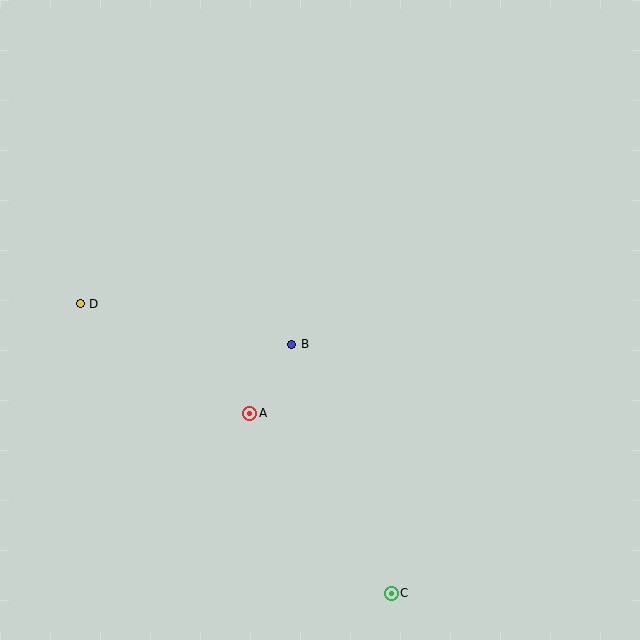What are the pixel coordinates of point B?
Point B is at (292, 344).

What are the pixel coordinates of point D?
Point D is at (80, 304).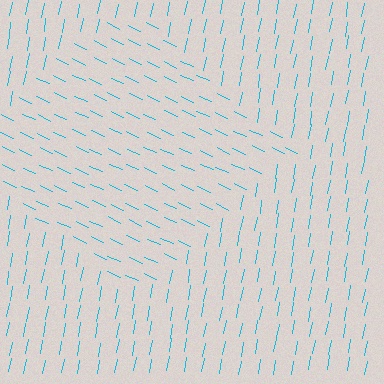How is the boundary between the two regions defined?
The boundary is defined purely by a change in line orientation (approximately 75 degrees difference). All lines are the same color and thickness.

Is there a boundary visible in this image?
Yes, there is a texture boundary formed by a change in line orientation.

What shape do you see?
I see a diamond.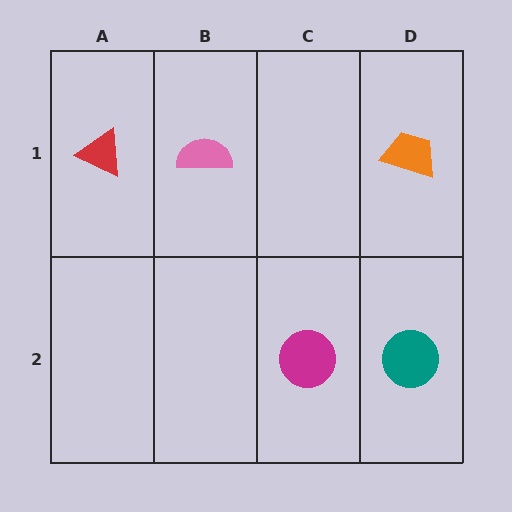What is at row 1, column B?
A pink semicircle.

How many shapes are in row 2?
2 shapes.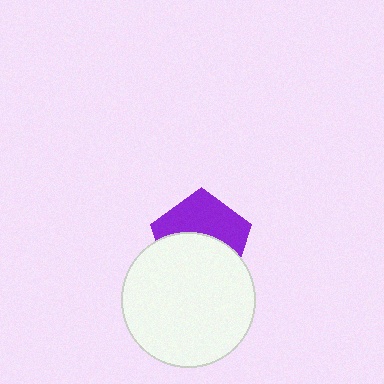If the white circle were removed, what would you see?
You would see the complete purple pentagon.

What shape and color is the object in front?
The object in front is a white circle.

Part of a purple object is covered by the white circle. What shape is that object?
It is a pentagon.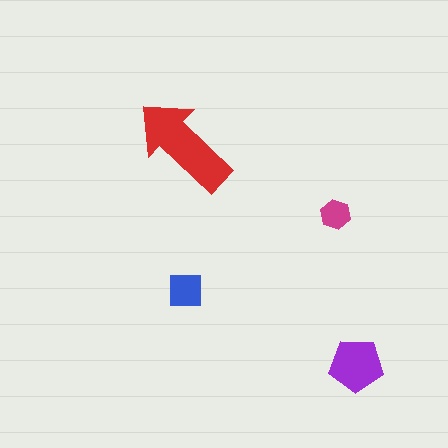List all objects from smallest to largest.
The magenta hexagon, the blue square, the purple pentagon, the red arrow.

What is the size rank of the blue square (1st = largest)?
3rd.